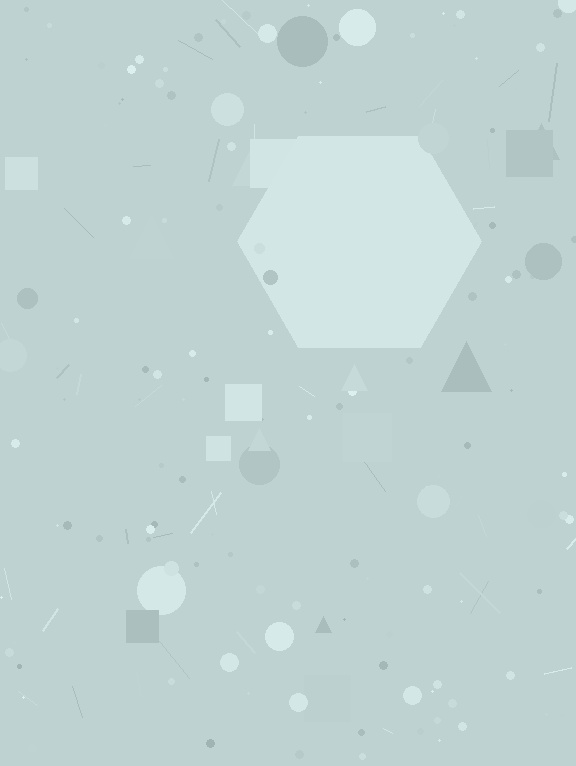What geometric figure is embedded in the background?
A hexagon is embedded in the background.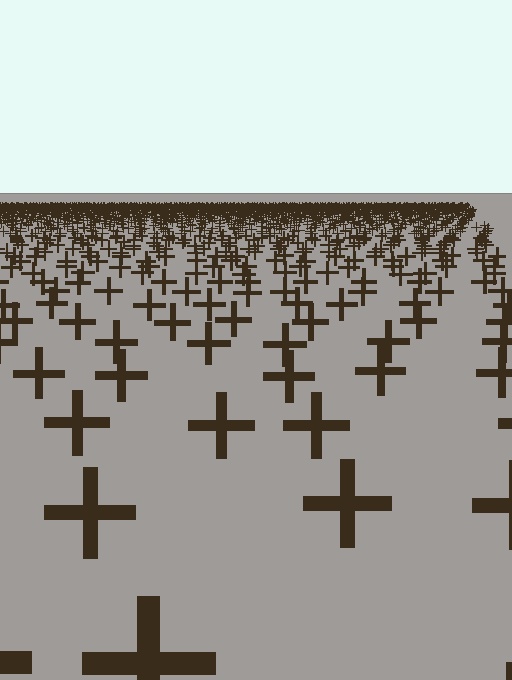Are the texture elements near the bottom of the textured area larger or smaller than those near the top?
Larger. Near the bottom, elements are closer to the viewer and appear at a bigger on-screen size.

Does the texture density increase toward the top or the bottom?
Density increases toward the top.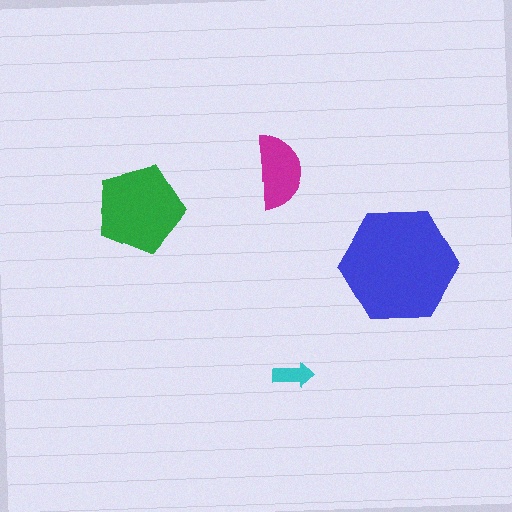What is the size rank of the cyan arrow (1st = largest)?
4th.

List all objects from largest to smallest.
The blue hexagon, the green pentagon, the magenta semicircle, the cyan arrow.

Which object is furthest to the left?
The green pentagon is leftmost.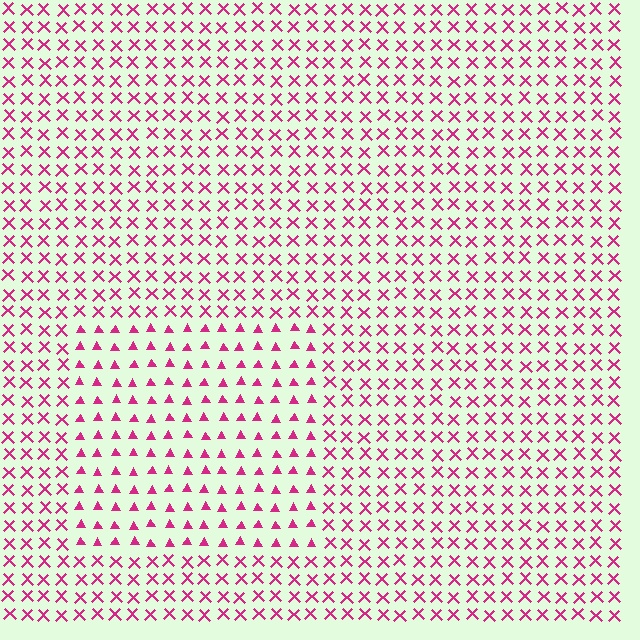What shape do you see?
I see a rectangle.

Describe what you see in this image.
The image is filled with small magenta elements arranged in a uniform grid. A rectangle-shaped region contains triangles, while the surrounding area contains X marks. The boundary is defined purely by the change in element shape.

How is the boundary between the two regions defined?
The boundary is defined by a change in element shape: triangles inside vs. X marks outside. All elements share the same color and spacing.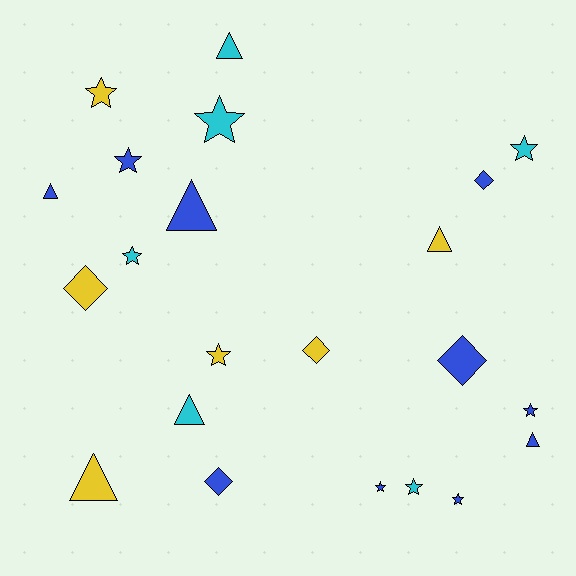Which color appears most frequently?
Blue, with 10 objects.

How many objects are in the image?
There are 22 objects.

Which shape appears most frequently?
Star, with 10 objects.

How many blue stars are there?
There are 4 blue stars.